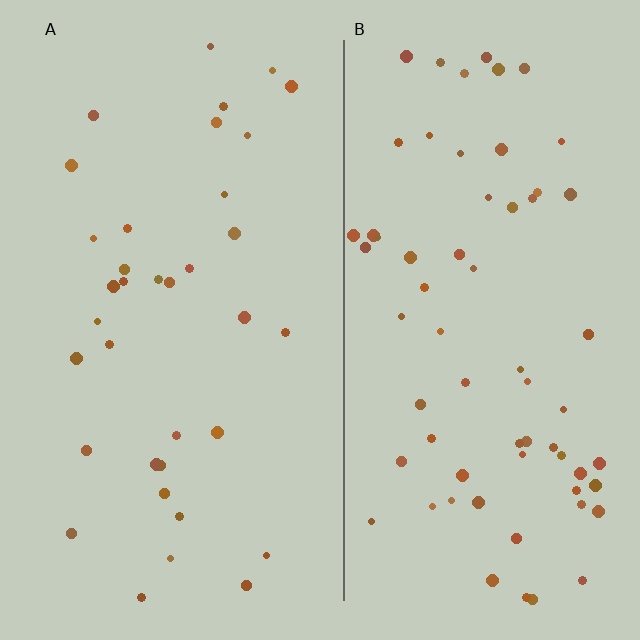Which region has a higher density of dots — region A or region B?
B (the right).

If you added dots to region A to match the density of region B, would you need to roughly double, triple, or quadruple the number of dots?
Approximately double.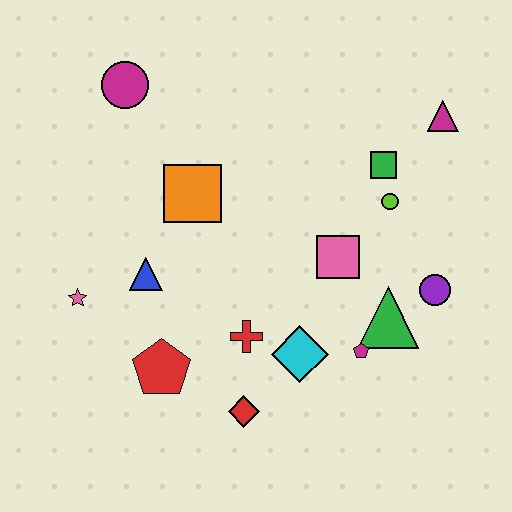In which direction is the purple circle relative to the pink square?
The purple circle is to the right of the pink square.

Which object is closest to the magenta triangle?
The green square is closest to the magenta triangle.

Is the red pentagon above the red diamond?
Yes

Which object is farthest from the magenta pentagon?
The magenta circle is farthest from the magenta pentagon.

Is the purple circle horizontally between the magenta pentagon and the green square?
No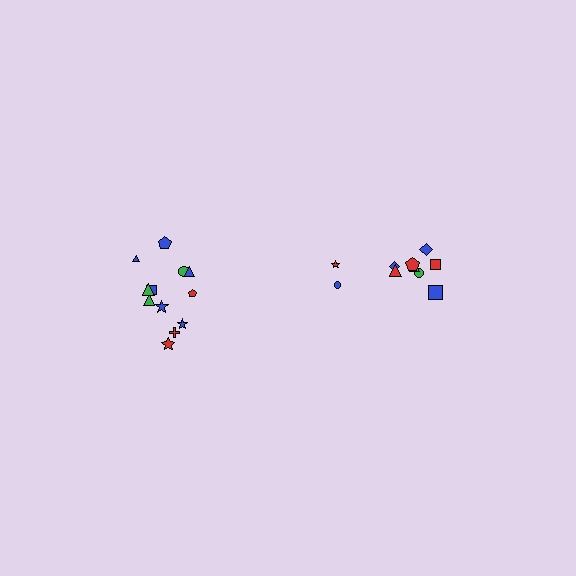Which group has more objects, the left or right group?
The left group.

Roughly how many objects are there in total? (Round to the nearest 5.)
Roughly 20 objects in total.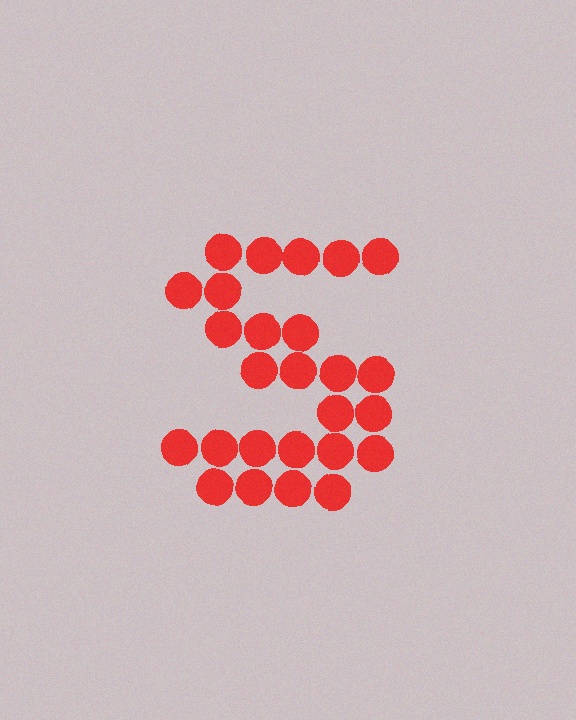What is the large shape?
The large shape is the letter S.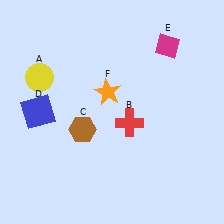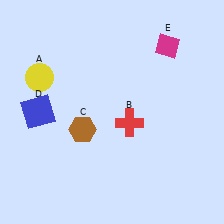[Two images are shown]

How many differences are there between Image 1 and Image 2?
There is 1 difference between the two images.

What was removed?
The orange star (F) was removed in Image 2.